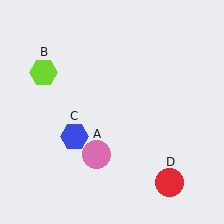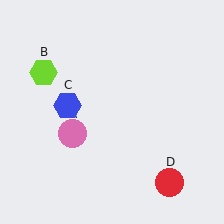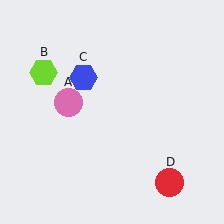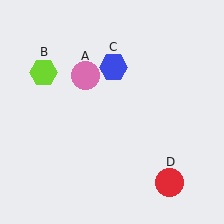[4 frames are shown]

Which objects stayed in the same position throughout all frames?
Lime hexagon (object B) and red circle (object D) remained stationary.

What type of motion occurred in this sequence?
The pink circle (object A), blue hexagon (object C) rotated clockwise around the center of the scene.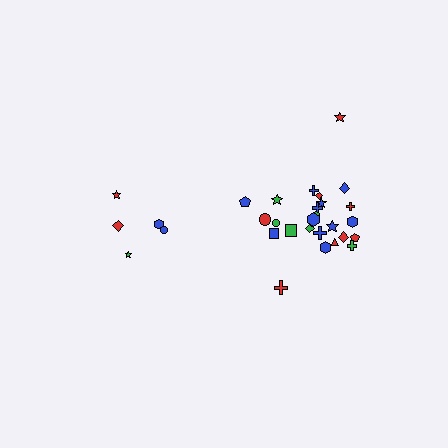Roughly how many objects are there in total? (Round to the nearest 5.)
Roughly 30 objects in total.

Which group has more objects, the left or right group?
The right group.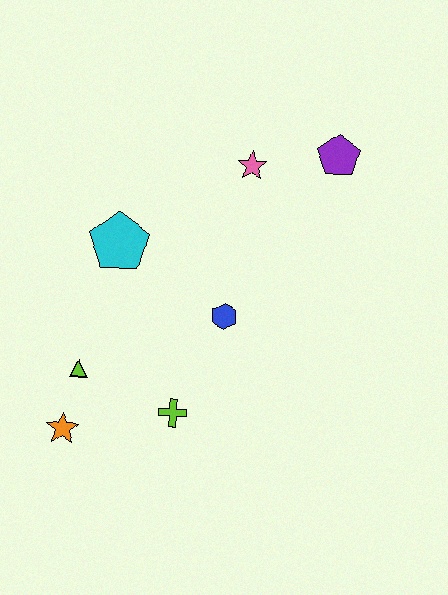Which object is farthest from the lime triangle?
The purple pentagon is farthest from the lime triangle.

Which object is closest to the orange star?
The lime triangle is closest to the orange star.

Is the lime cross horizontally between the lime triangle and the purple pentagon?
Yes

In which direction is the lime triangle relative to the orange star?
The lime triangle is above the orange star.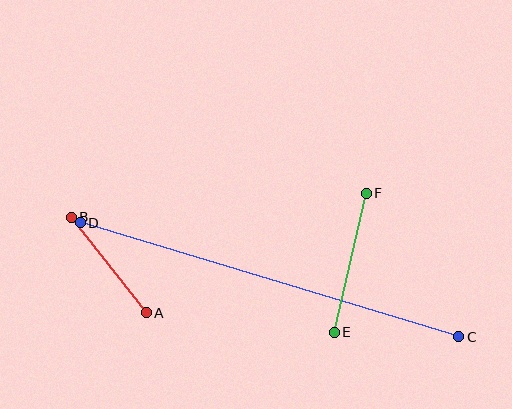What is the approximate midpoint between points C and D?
The midpoint is at approximately (270, 280) pixels.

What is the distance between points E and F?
The distance is approximately 143 pixels.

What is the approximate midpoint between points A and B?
The midpoint is at approximately (109, 265) pixels.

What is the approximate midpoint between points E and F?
The midpoint is at approximately (350, 263) pixels.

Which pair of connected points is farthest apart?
Points C and D are farthest apart.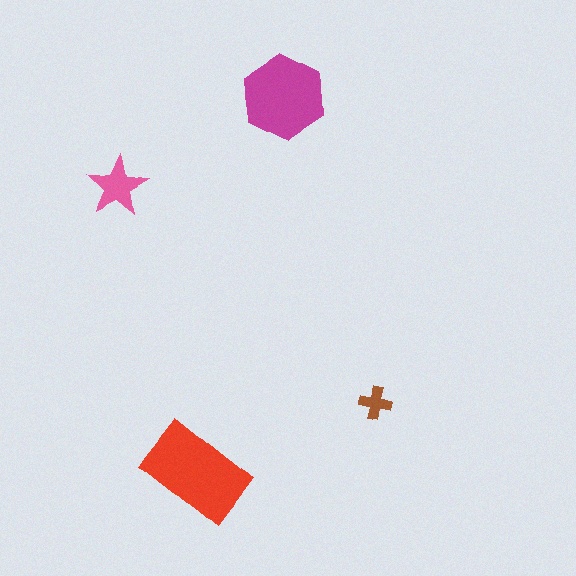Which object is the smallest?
The brown cross.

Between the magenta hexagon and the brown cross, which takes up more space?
The magenta hexagon.